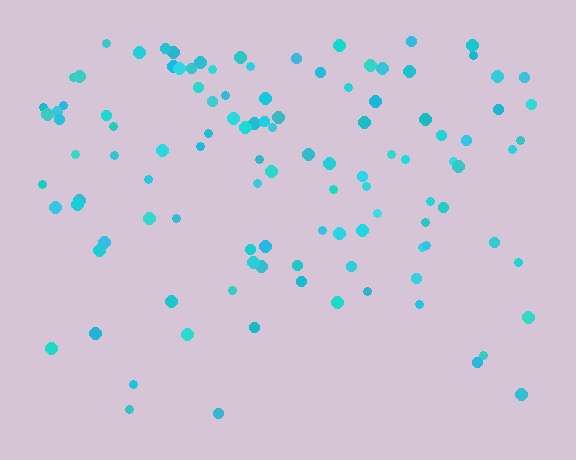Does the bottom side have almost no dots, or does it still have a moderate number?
Still a moderate number, just noticeably fewer than the top.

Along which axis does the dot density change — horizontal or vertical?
Vertical.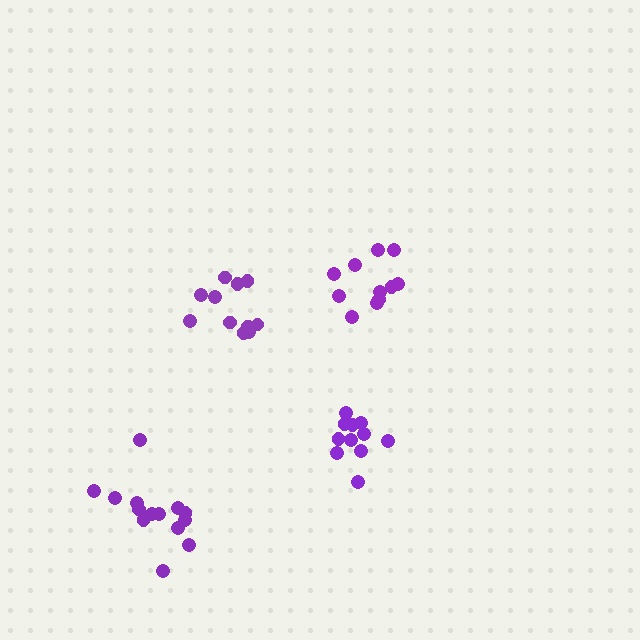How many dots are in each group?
Group 1: 11 dots, Group 2: 11 dots, Group 3: 11 dots, Group 4: 15 dots (48 total).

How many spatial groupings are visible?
There are 4 spatial groupings.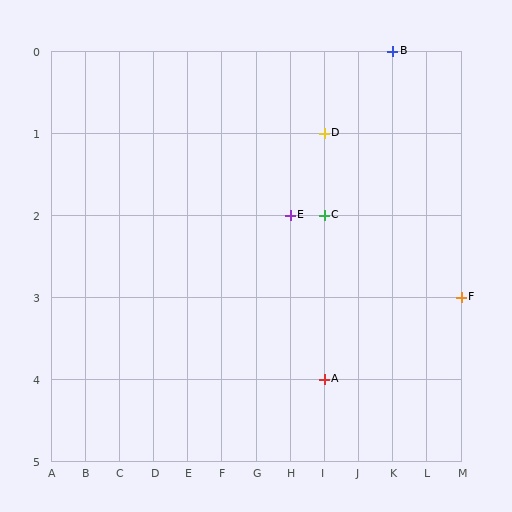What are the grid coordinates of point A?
Point A is at grid coordinates (I, 4).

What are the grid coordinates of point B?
Point B is at grid coordinates (K, 0).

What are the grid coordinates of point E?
Point E is at grid coordinates (H, 2).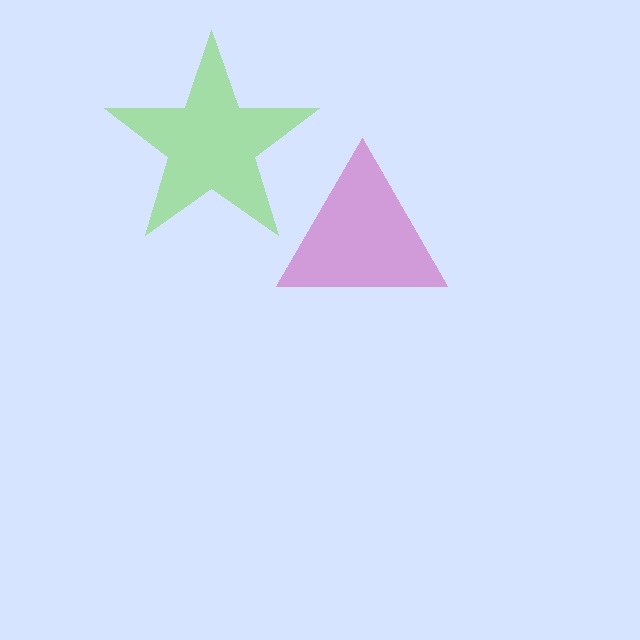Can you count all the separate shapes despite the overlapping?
Yes, there are 2 separate shapes.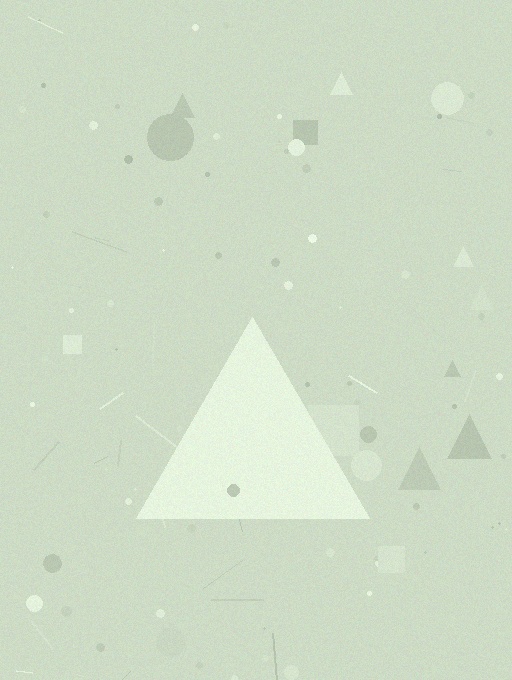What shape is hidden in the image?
A triangle is hidden in the image.